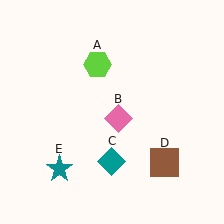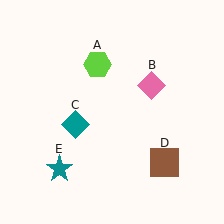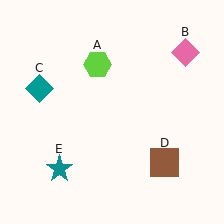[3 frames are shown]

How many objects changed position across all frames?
2 objects changed position: pink diamond (object B), teal diamond (object C).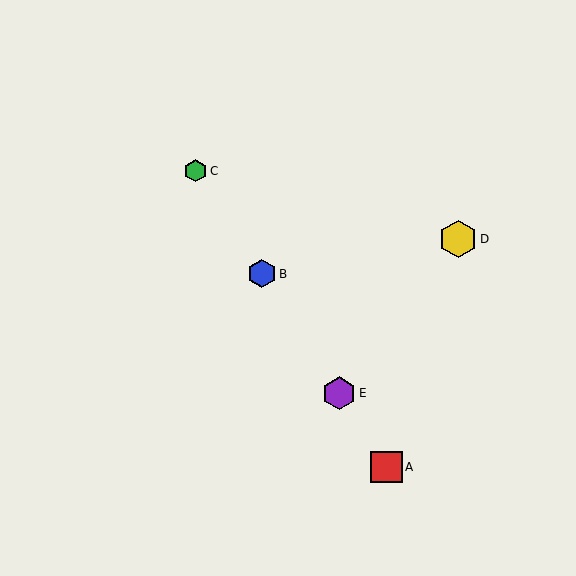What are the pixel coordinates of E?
Object E is at (339, 393).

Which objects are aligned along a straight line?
Objects A, B, C, E are aligned along a straight line.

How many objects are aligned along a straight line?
4 objects (A, B, C, E) are aligned along a straight line.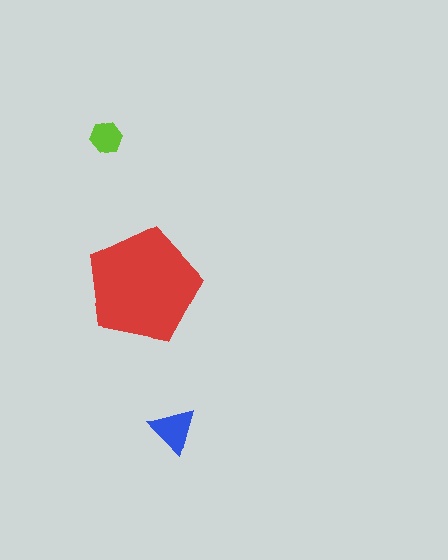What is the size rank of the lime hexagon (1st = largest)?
3rd.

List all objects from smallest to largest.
The lime hexagon, the blue triangle, the red pentagon.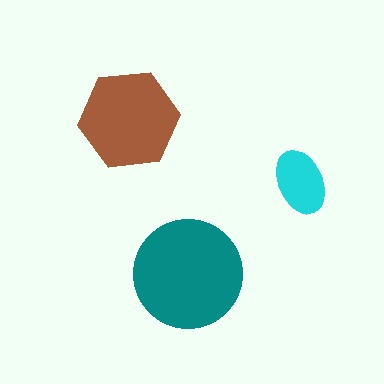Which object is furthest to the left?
The brown hexagon is leftmost.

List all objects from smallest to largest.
The cyan ellipse, the brown hexagon, the teal circle.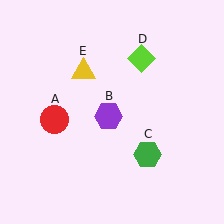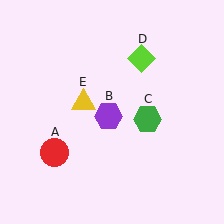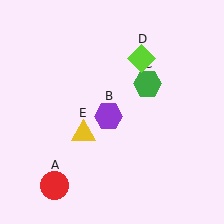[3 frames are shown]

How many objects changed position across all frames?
3 objects changed position: red circle (object A), green hexagon (object C), yellow triangle (object E).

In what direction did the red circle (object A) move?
The red circle (object A) moved down.